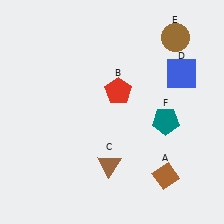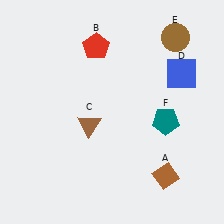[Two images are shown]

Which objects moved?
The objects that moved are: the red pentagon (B), the brown triangle (C).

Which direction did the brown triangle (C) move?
The brown triangle (C) moved up.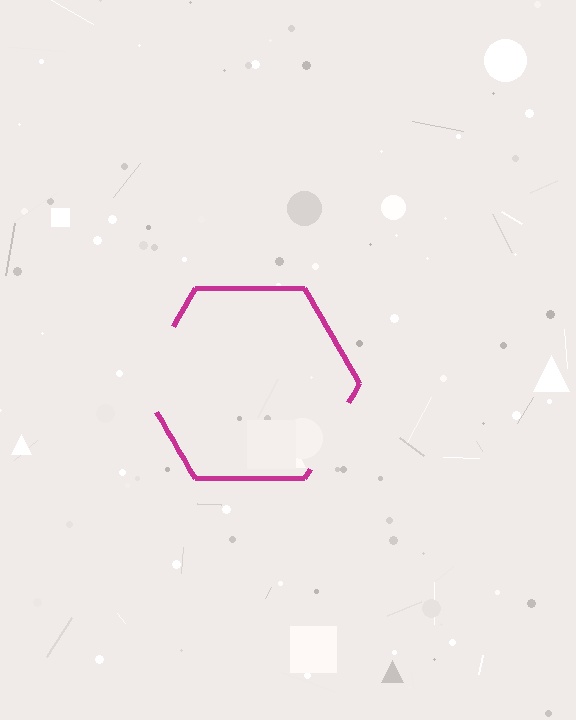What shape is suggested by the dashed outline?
The dashed outline suggests a hexagon.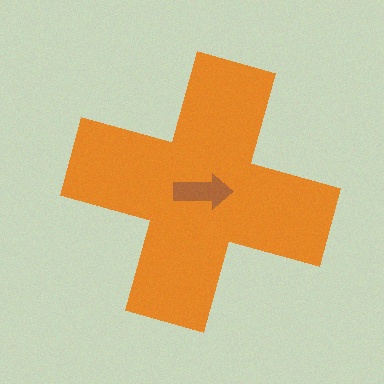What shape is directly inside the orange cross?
The brown arrow.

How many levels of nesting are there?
2.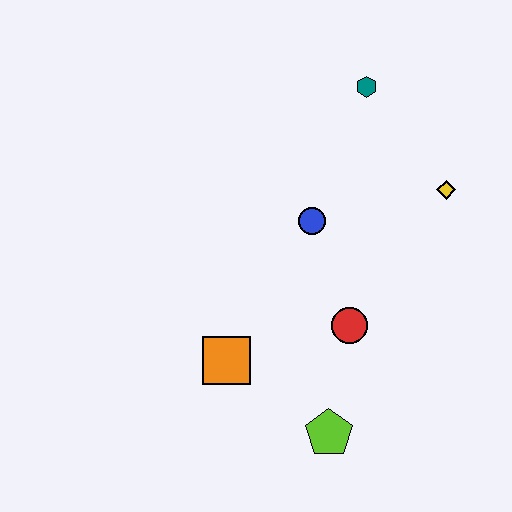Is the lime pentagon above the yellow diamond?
No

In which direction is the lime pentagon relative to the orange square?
The lime pentagon is to the right of the orange square.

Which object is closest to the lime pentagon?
The red circle is closest to the lime pentagon.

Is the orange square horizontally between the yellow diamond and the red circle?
No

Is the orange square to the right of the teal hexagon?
No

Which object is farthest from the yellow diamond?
The orange square is farthest from the yellow diamond.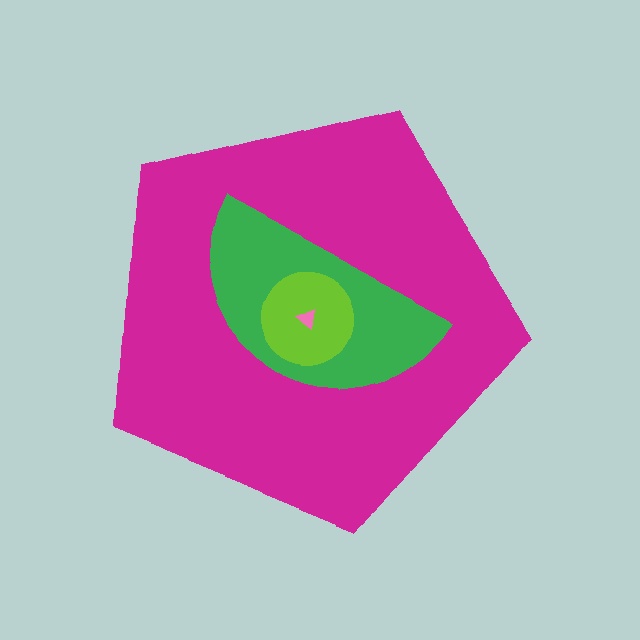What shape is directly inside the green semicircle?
The lime circle.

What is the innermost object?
The pink triangle.